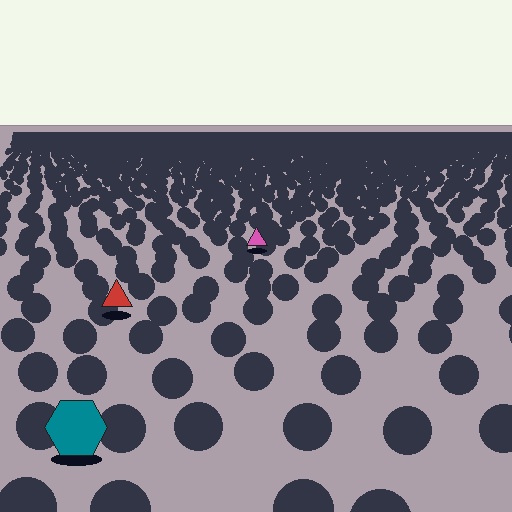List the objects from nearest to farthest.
From nearest to farthest: the teal hexagon, the red triangle, the pink triangle.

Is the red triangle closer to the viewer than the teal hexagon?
No. The teal hexagon is closer — you can tell from the texture gradient: the ground texture is coarser near it.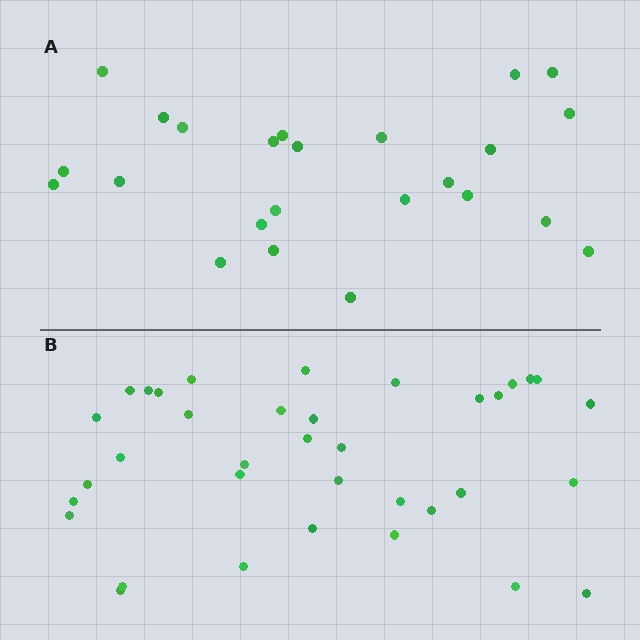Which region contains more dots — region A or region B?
Region B (the bottom region) has more dots.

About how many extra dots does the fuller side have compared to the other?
Region B has roughly 12 or so more dots than region A.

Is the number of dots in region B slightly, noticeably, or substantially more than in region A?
Region B has substantially more. The ratio is roughly 1.5 to 1.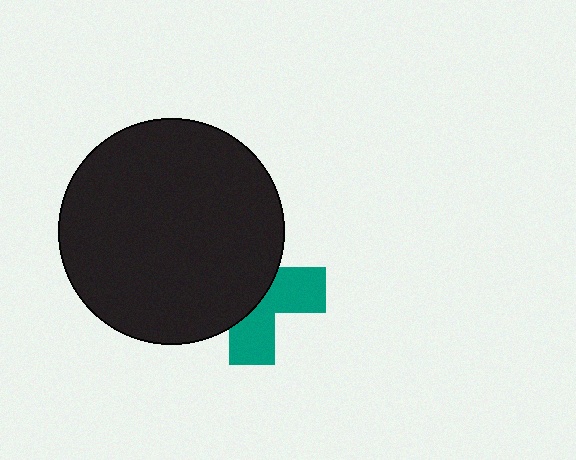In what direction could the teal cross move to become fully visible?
The teal cross could move right. That would shift it out from behind the black circle entirely.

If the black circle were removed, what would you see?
You would see the complete teal cross.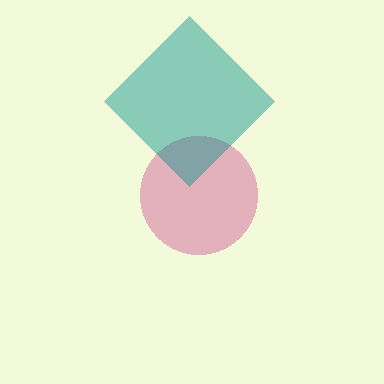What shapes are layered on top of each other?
The layered shapes are: a magenta circle, a teal diamond.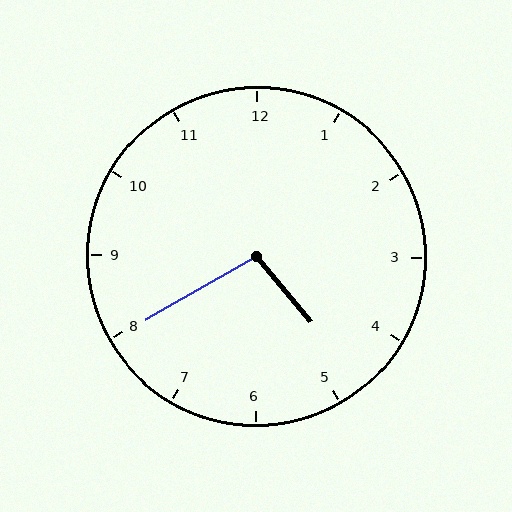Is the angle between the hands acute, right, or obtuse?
It is obtuse.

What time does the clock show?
4:40.